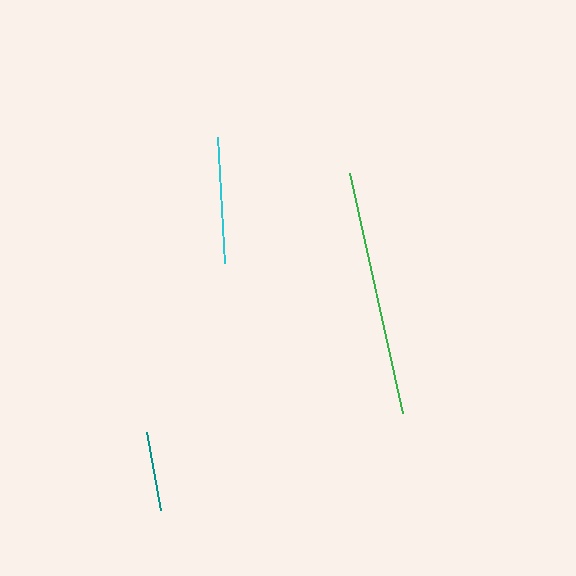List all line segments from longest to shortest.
From longest to shortest: green, cyan, teal.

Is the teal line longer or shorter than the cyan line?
The cyan line is longer than the teal line.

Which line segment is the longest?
The green line is the longest at approximately 246 pixels.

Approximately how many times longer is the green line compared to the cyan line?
The green line is approximately 2.0 times the length of the cyan line.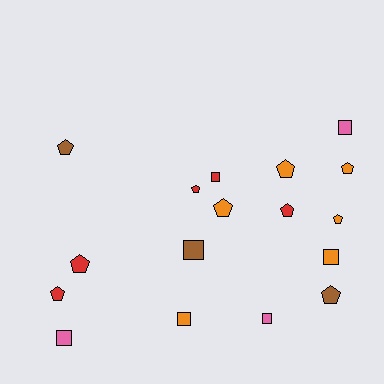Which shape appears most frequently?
Pentagon, with 10 objects.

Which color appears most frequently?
Orange, with 6 objects.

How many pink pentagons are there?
There are no pink pentagons.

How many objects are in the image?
There are 17 objects.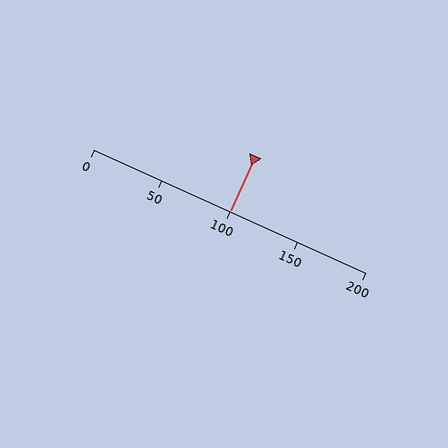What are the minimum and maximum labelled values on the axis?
The axis runs from 0 to 200.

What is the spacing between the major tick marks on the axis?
The major ticks are spaced 50 apart.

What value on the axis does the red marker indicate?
The marker indicates approximately 100.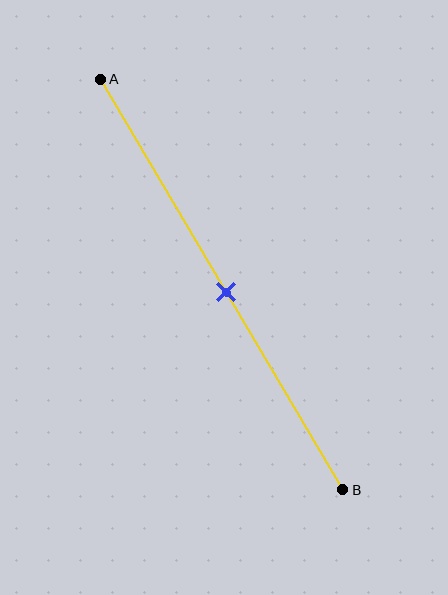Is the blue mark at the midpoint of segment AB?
Yes, the mark is approximately at the midpoint.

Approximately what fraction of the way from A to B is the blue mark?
The blue mark is approximately 50% of the way from A to B.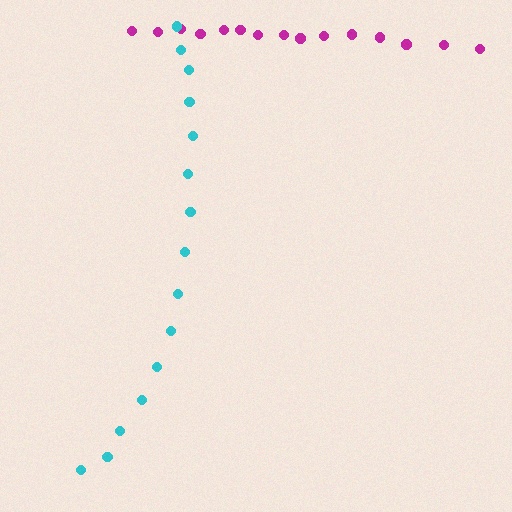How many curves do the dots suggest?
There are 2 distinct paths.